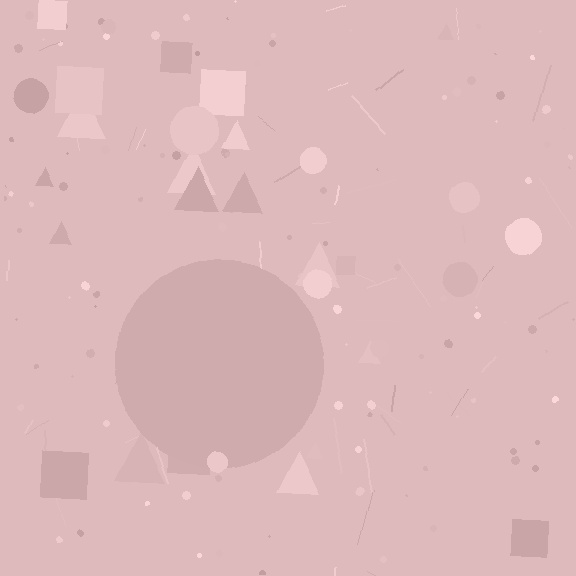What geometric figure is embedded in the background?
A circle is embedded in the background.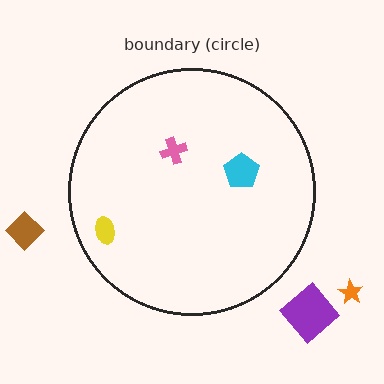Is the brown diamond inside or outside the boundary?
Outside.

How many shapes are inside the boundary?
3 inside, 3 outside.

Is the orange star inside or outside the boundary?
Outside.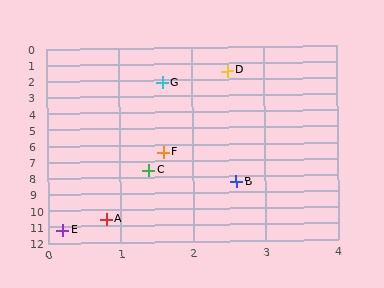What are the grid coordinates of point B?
Point B is at approximately (2.6, 8.4).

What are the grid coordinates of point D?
Point D is at approximately (2.5, 1.5).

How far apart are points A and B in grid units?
Points A and B are about 2.8 grid units apart.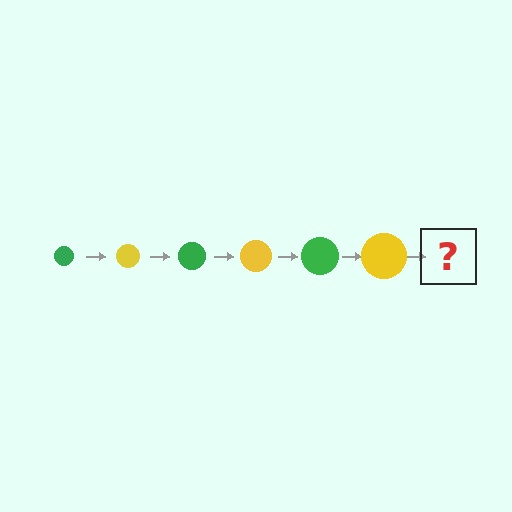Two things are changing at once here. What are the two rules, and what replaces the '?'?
The two rules are that the circle grows larger each step and the color cycles through green and yellow. The '?' should be a green circle, larger than the previous one.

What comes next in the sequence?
The next element should be a green circle, larger than the previous one.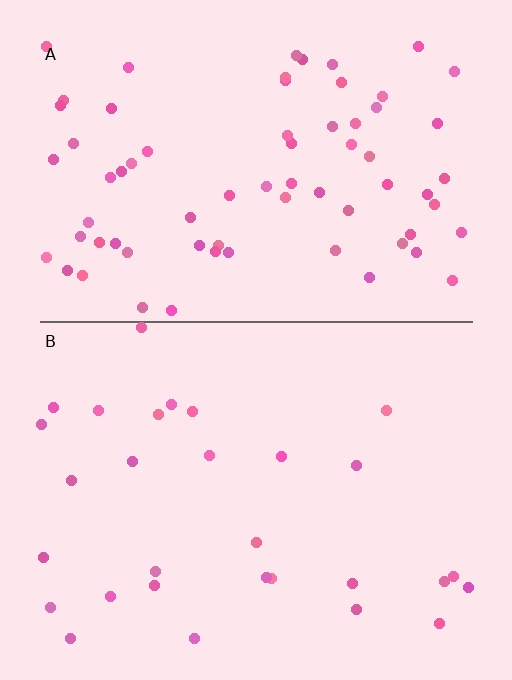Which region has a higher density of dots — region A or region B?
A (the top).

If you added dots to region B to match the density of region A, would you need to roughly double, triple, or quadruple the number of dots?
Approximately double.